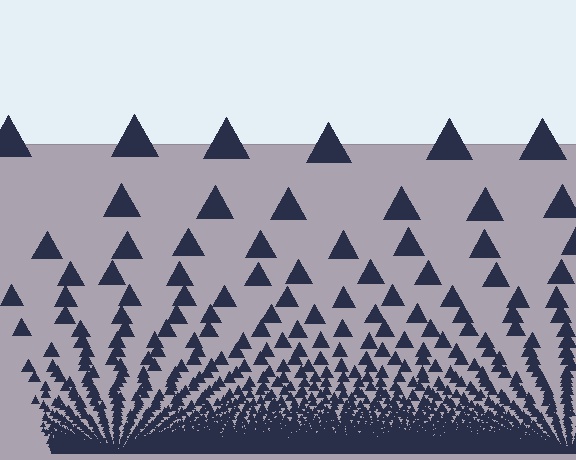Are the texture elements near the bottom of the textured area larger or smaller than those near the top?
Smaller. The gradient is inverted — elements near the bottom are smaller and denser.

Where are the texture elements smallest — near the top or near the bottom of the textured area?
Near the bottom.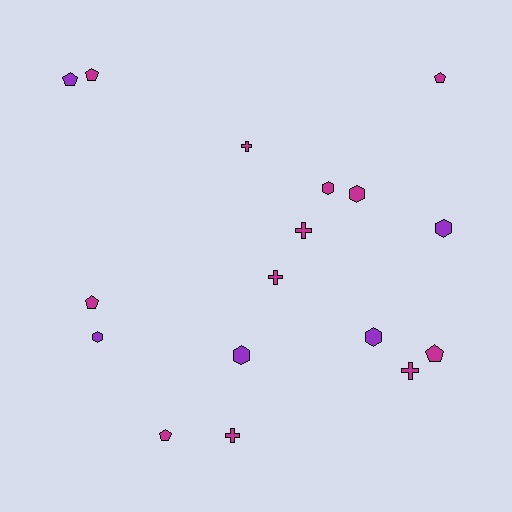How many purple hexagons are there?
There are 4 purple hexagons.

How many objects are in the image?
There are 17 objects.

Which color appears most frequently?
Magenta, with 12 objects.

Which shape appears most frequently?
Hexagon, with 6 objects.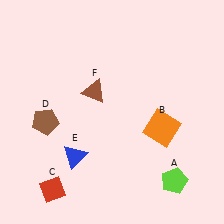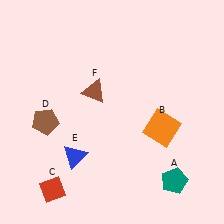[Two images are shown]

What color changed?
The pentagon (A) changed from lime in Image 1 to teal in Image 2.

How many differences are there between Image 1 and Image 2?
There is 1 difference between the two images.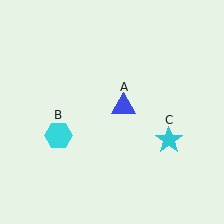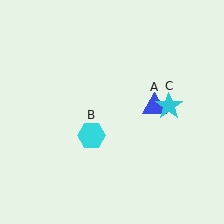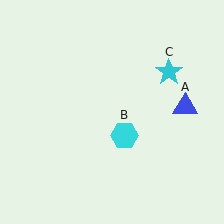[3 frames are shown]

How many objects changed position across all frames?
3 objects changed position: blue triangle (object A), cyan hexagon (object B), cyan star (object C).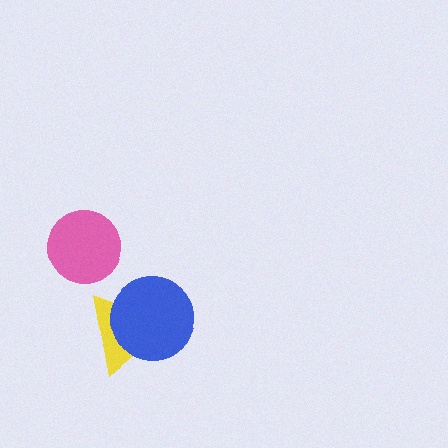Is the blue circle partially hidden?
No, no other shape covers it.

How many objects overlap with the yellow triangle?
1 object overlaps with the yellow triangle.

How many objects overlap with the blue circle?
1 object overlaps with the blue circle.